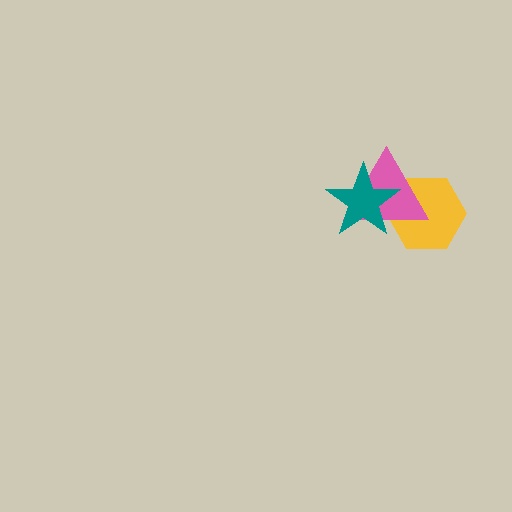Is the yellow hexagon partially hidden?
Yes, it is partially covered by another shape.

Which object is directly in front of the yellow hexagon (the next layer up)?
The pink triangle is directly in front of the yellow hexagon.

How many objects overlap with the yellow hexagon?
2 objects overlap with the yellow hexagon.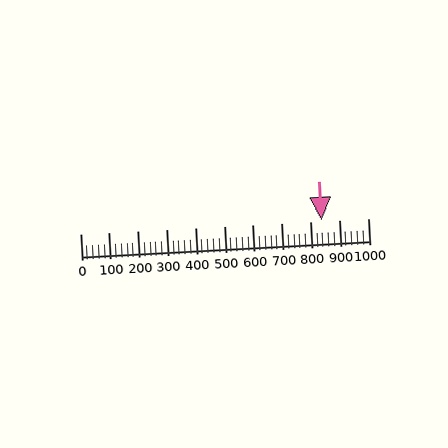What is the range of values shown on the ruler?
The ruler shows values from 0 to 1000.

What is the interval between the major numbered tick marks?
The major tick marks are spaced 100 units apart.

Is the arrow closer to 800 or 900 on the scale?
The arrow is closer to 800.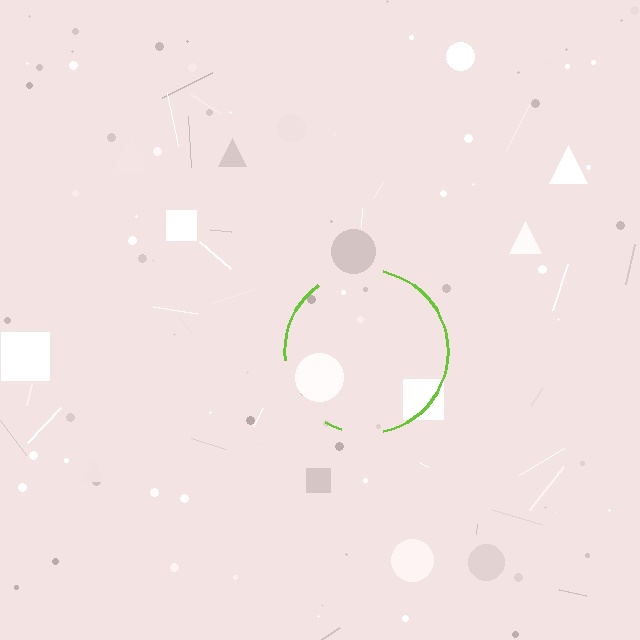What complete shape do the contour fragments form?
The contour fragments form a circle.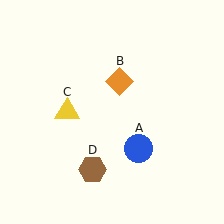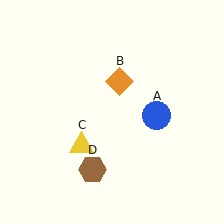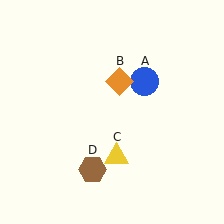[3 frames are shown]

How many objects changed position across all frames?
2 objects changed position: blue circle (object A), yellow triangle (object C).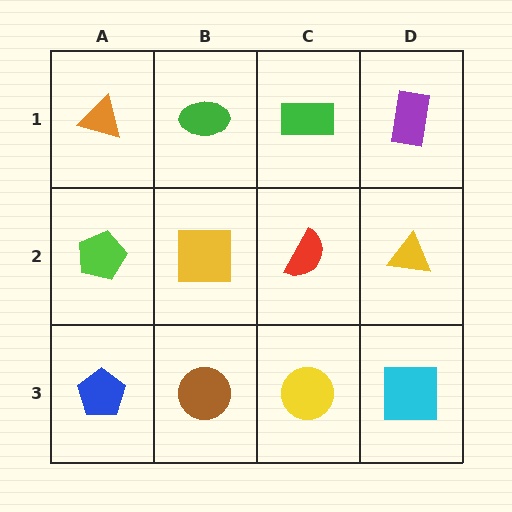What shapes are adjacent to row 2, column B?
A green ellipse (row 1, column B), a brown circle (row 3, column B), a lime pentagon (row 2, column A), a red semicircle (row 2, column C).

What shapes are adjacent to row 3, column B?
A yellow square (row 2, column B), a blue pentagon (row 3, column A), a yellow circle (row 3, column C).